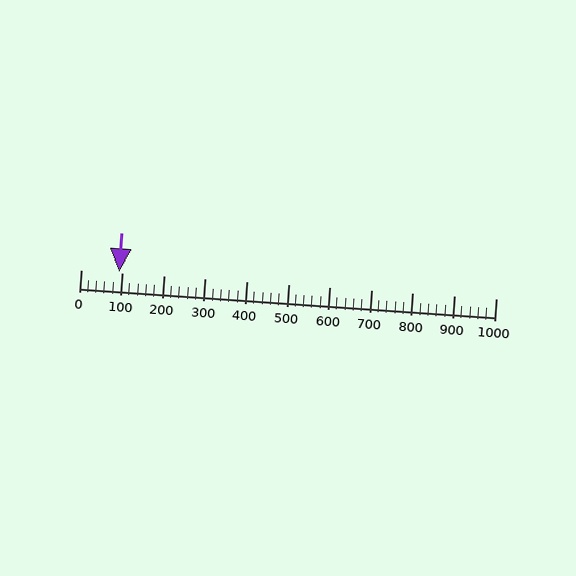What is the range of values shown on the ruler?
The ruler shows values from 0 to 1000.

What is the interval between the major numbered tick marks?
The major tick marks are spaced 100 units apart.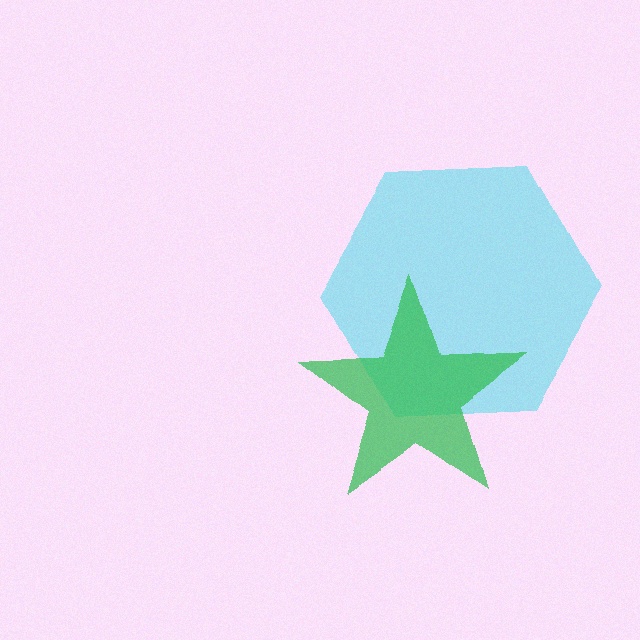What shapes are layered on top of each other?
The layered shapes are: a cyan hexagon, a green star.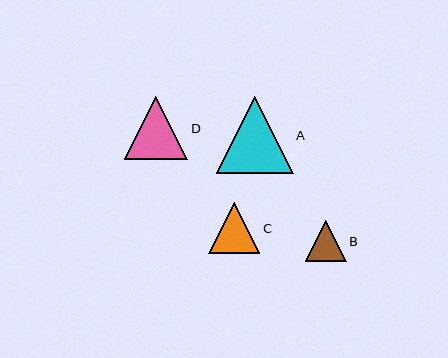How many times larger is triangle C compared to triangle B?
Triangle C is approximately 1.2 times the size of triangle B.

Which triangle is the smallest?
Triangle B is the smallest with a size of approximately 41 pixels.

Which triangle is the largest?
Triangle A is the largest with a size of approximately 77 pixels.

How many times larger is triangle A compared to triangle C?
Triangle A is approximately 1.5 times the size of triangle C.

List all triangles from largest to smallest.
From largest to smallest: A, D, C, B.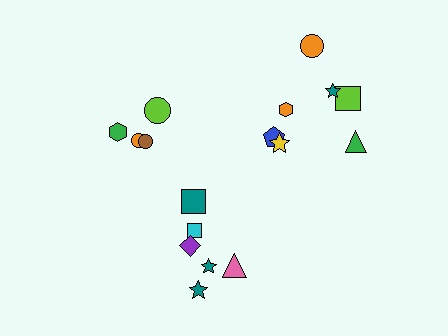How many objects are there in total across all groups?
There are 17 objects.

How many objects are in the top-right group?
There are 7 objects.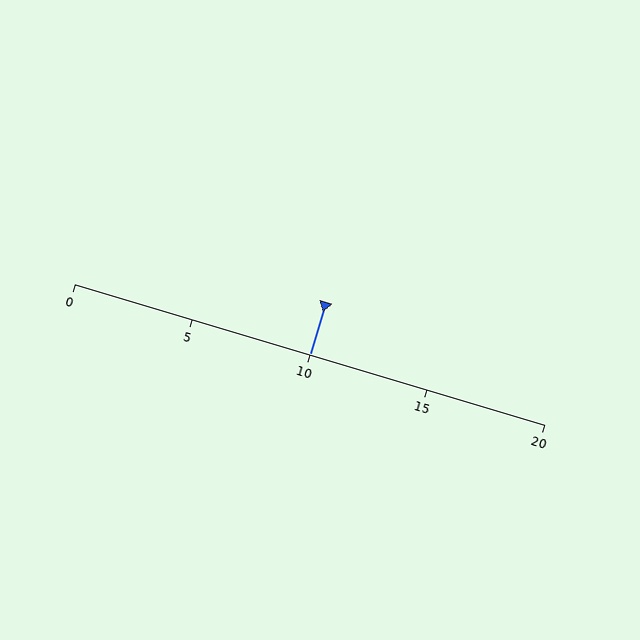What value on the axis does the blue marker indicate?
The marker indicates approximately 10.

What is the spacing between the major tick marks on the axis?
The major ticks are spaced 5 apart.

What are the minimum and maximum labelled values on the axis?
The axis runs from 0 to 20.